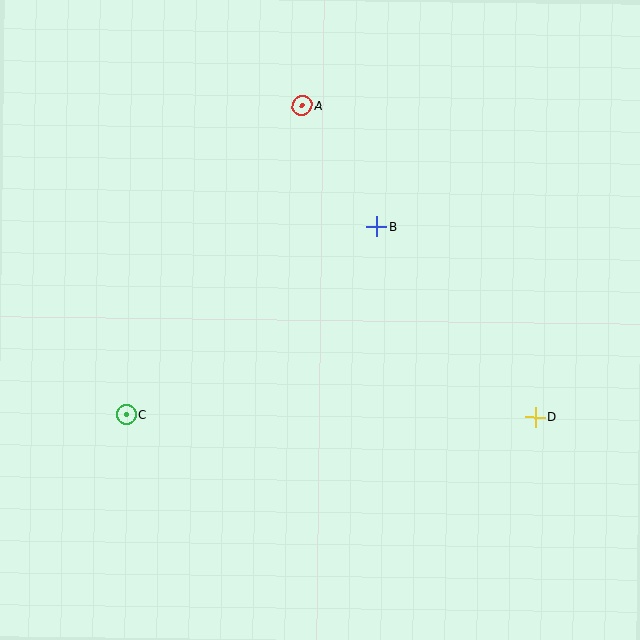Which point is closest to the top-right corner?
Point B is closest to the top-right corner.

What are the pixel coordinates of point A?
Point A is at (302, 106).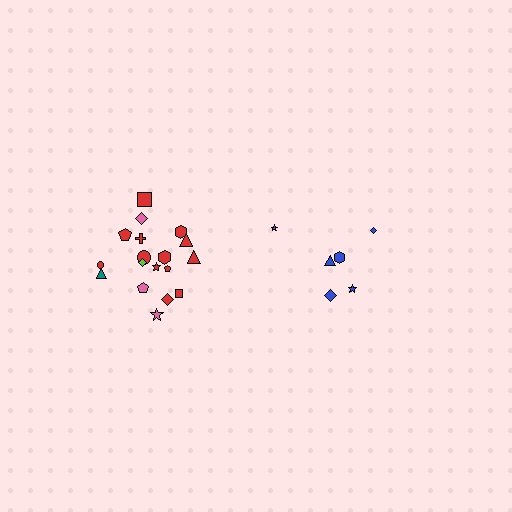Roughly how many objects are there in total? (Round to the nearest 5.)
Roughly 25 objects in total.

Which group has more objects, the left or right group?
The left group.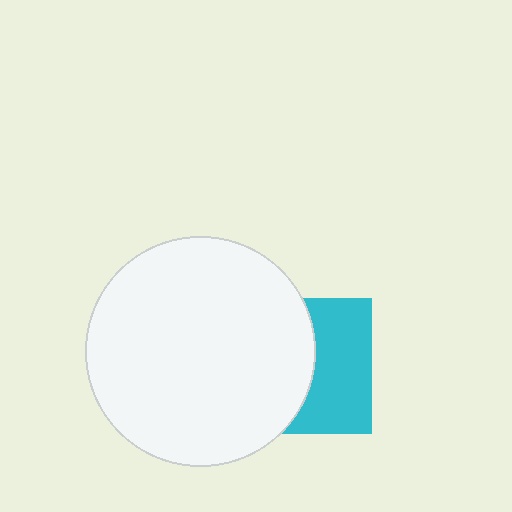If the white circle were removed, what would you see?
You would see the complete cyan square.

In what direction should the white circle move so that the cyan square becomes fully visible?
The white circle should move left. That is the shortest direction to clear the overlap and leave the cyan square fully visible.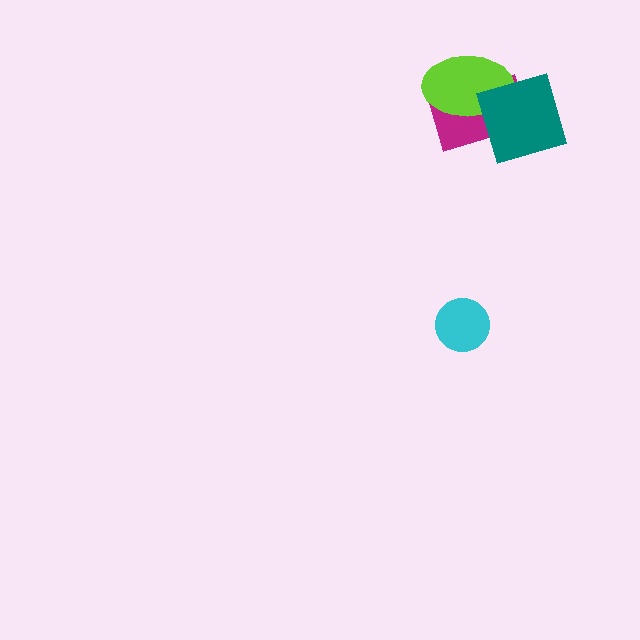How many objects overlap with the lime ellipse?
2 objects overlap with the lime ellipse.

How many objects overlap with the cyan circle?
0 objects overlap with the cyan circle.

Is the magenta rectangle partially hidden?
Yes, it is partially covered by another shape.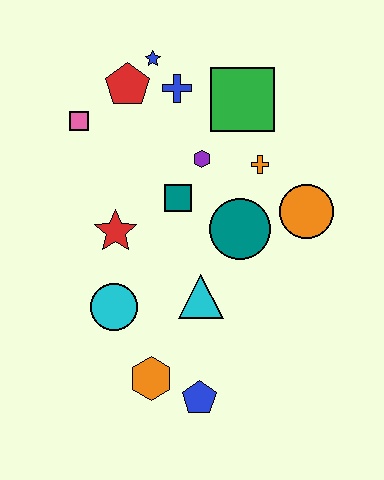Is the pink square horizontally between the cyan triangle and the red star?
No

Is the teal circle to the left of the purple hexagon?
No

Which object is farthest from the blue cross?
The blue pentagon is farthest from the blue cross.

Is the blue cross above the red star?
Yes